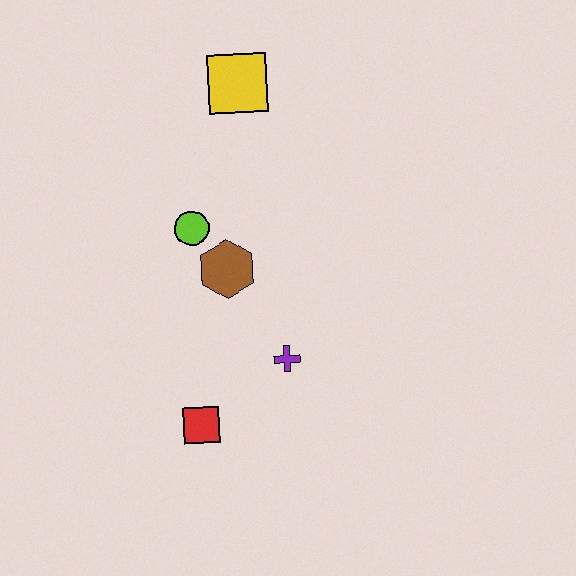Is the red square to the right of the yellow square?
No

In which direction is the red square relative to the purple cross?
The red square is to the left of the purple cross.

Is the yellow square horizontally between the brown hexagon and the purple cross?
Yes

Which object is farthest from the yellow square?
The red square is farthest from the yellow square.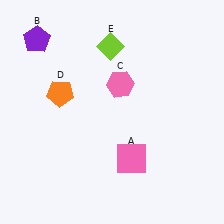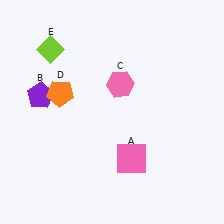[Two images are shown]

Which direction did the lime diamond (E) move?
The lime diamond (E) moved left.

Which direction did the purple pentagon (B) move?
The purple pentagon (B) moved down.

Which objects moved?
The objects that moved are: the purple pentagon (B), the lime diamond (E).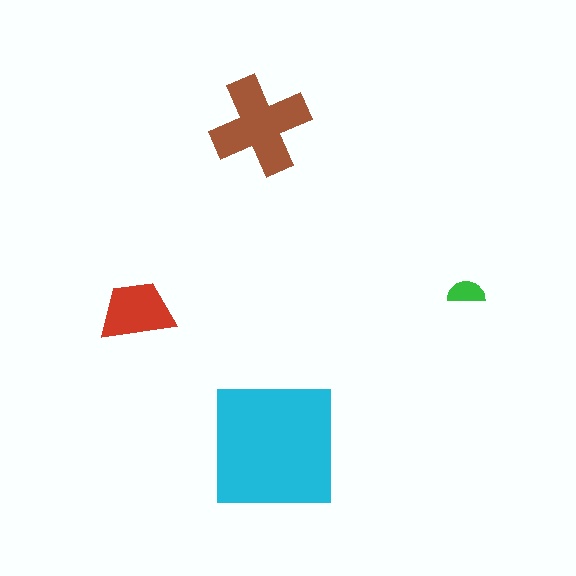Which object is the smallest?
The green semicircle.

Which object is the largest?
The cyan square.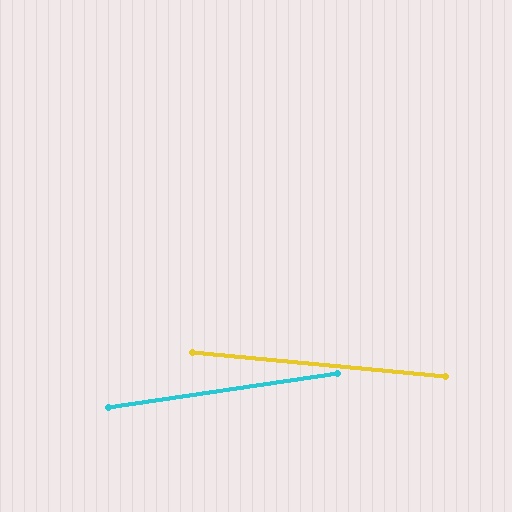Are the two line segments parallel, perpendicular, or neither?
Neither parallel nor perpendicular — they differ by about 14°.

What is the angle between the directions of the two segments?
Approximately 14 degrees.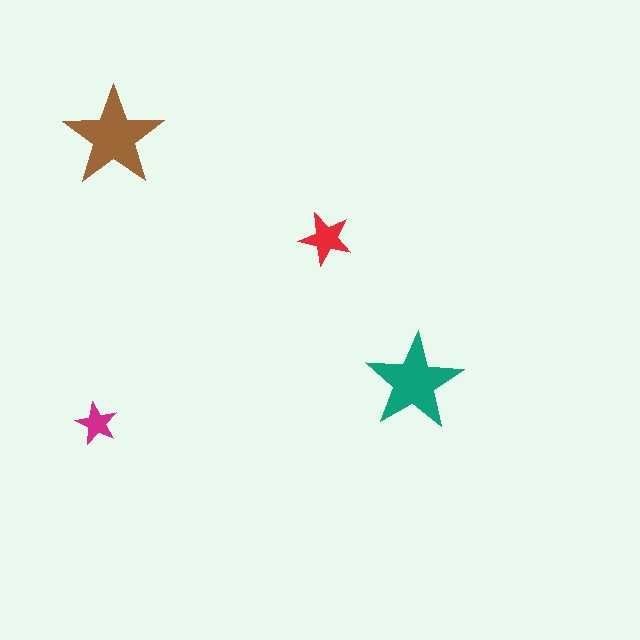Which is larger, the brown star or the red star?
The brown one.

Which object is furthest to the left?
The magenta star is leftmost.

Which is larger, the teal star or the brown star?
The brown one.